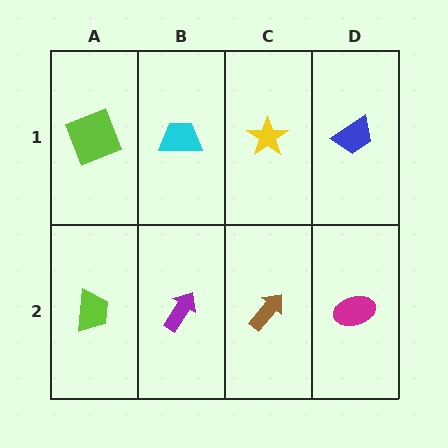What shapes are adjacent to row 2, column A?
A lime square (row 1, column A), a purple arrow (row 2, column B).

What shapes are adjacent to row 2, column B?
A cyan trapezoid (row 1, column B), a lime trapezoid (row 2, column A), a brown arrow (row 2, column C).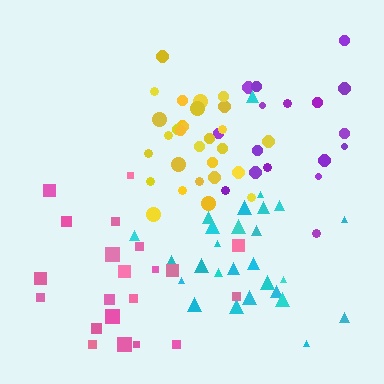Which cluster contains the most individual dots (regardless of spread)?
Yellow (29).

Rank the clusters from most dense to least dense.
yellow, cyan, purple, pink.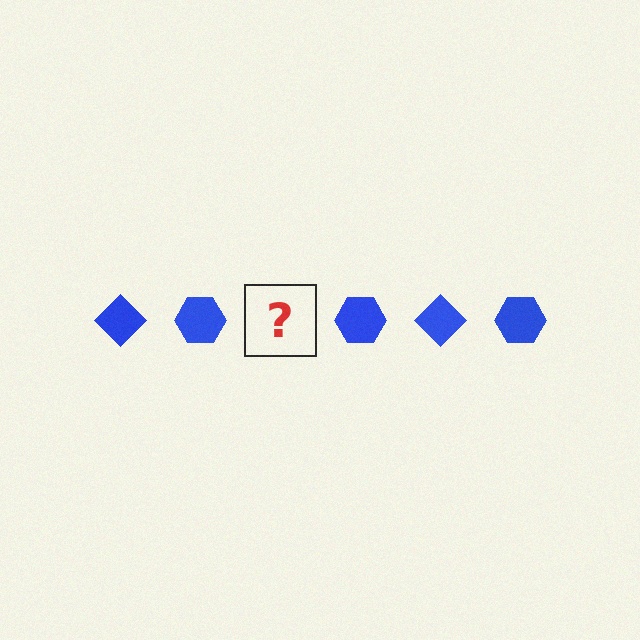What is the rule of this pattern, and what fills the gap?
The rule is that the pattern cycles through diamond, hexagon shapes in blue. The gap should be filled with a blue diamond.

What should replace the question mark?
The question mark should be replaced with a blue diamond.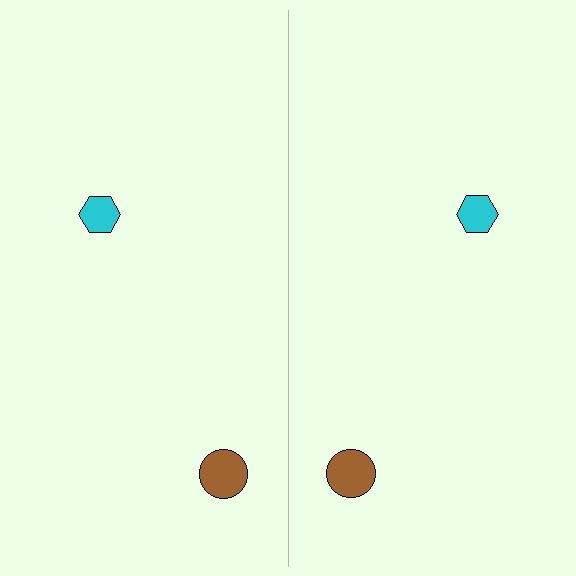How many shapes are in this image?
There are 4 shapes in this image.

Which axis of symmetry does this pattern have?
The pattern has a vertical axis of symmetry running through the center of the image.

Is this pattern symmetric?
Yes, this pattern has bilateral (reflection) symmetry.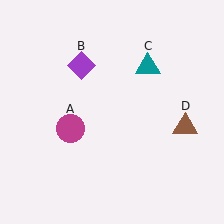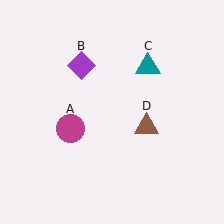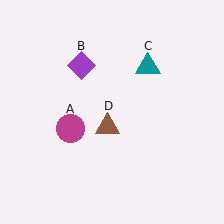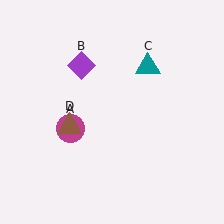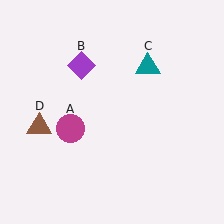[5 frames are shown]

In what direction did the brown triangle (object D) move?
The brown triangle (object D) moved left.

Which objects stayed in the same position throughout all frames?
Magenta circle (object A) and purple diamond (object B) and teal triangle (object C) remained stationary.